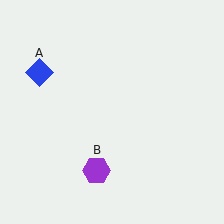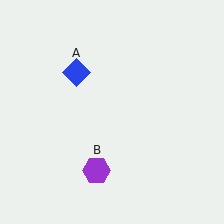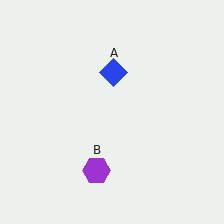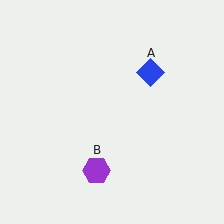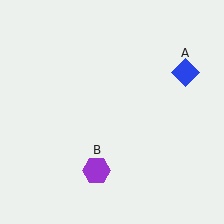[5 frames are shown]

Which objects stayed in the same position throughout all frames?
Purple hexagon (object B) remained stationary.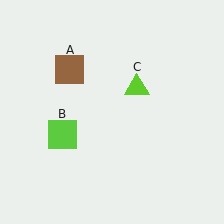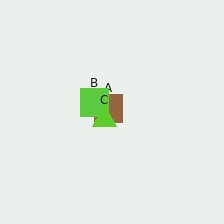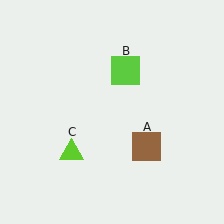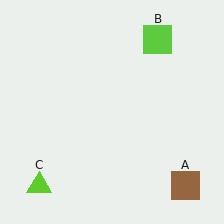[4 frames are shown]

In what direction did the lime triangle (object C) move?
The lime triangle (object C) moved down and to the left.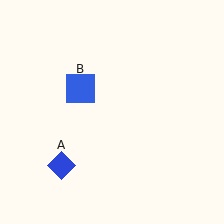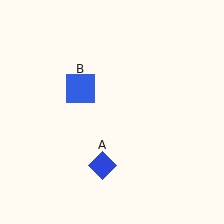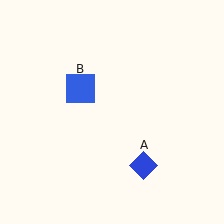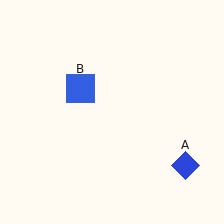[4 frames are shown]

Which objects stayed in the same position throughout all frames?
Blue square (object B) remained stationary.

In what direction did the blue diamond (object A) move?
The blue diamond (object A) moved right.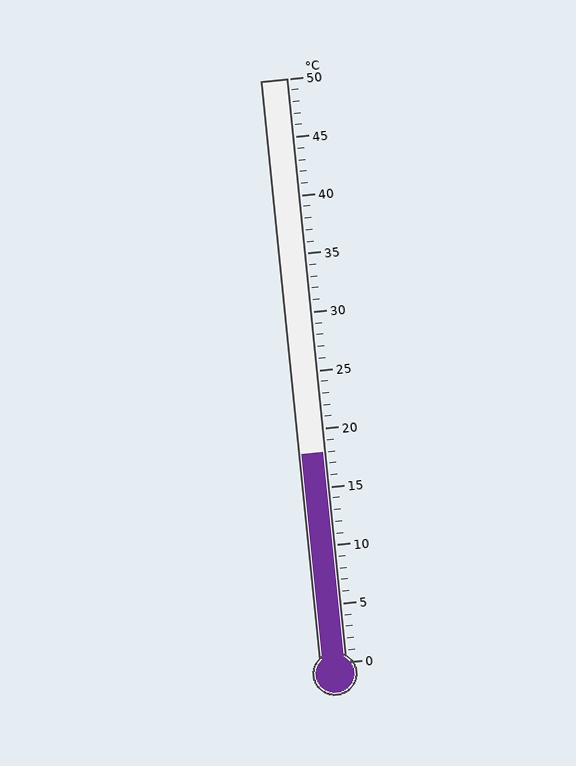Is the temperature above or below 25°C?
The temperature is below 25°C.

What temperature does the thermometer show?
The thermometer shows approximately 18°C.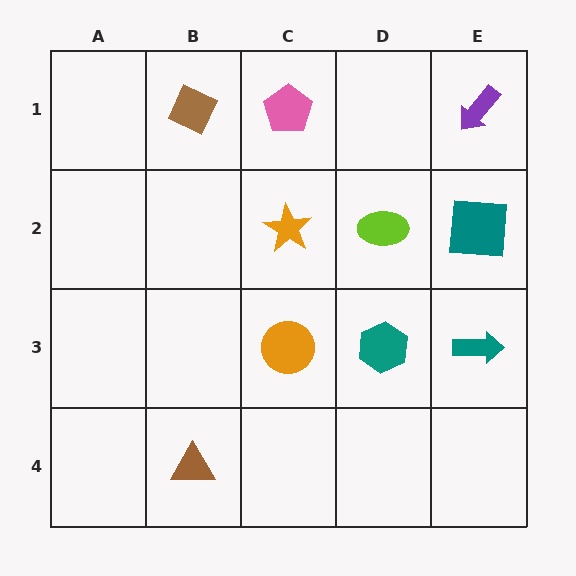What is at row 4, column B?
A brown triangle.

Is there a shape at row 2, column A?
No, that cell is empty.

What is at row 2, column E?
A teal square.